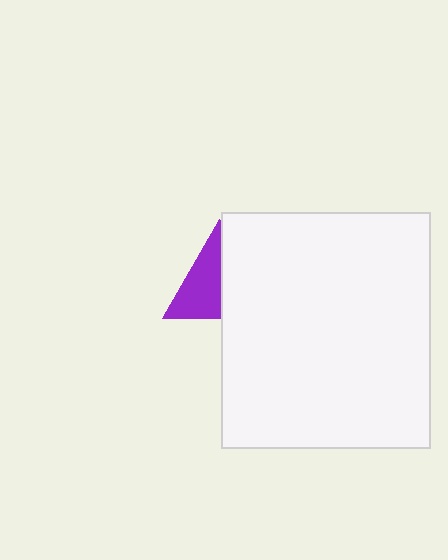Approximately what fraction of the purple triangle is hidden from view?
Roughly 47% of the purple triangle is hidden behind the white rectangle.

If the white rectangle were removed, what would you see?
You would see the complete purple triangle.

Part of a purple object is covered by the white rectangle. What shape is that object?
It is a triangle.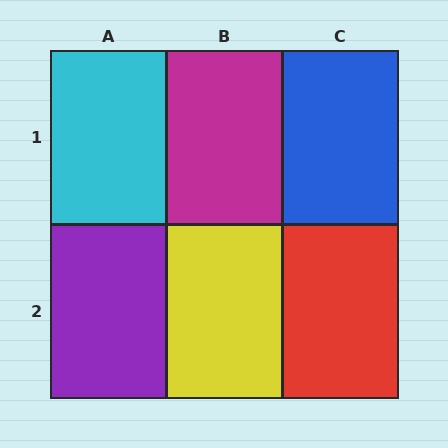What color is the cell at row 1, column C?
Blue.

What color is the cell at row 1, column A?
Cyan.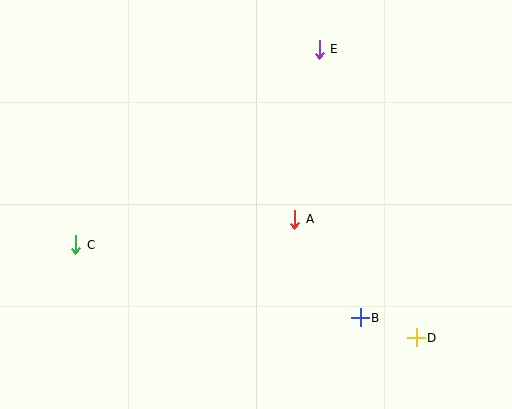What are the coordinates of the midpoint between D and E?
The midpoint between D and E is at (368, 193).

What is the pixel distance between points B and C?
The distance between B and C is 294 pixels.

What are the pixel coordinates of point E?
Point E is at (319, 49).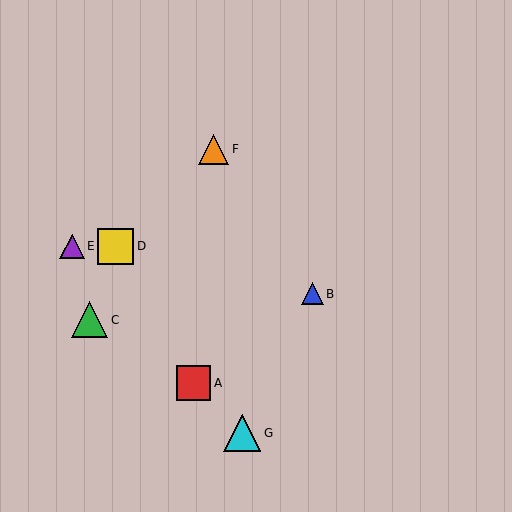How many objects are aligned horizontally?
2 objects (D, E) are aligned horizontally.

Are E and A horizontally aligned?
No, E is at y≈246 and A is at y≈383.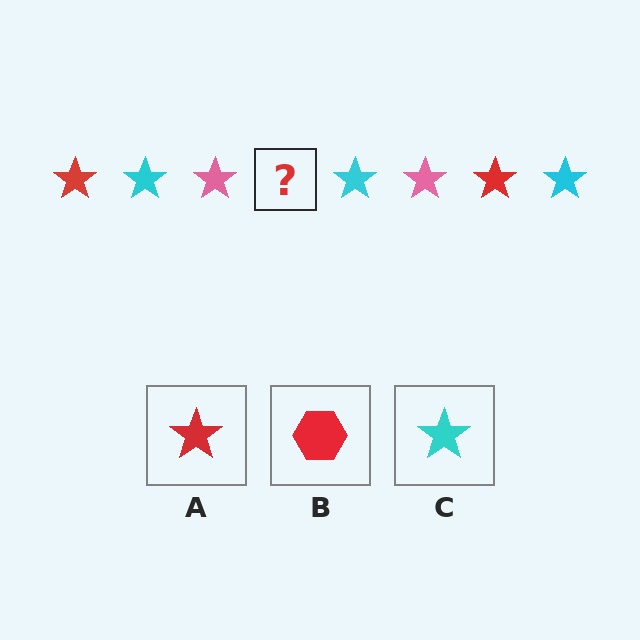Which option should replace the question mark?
Option A.